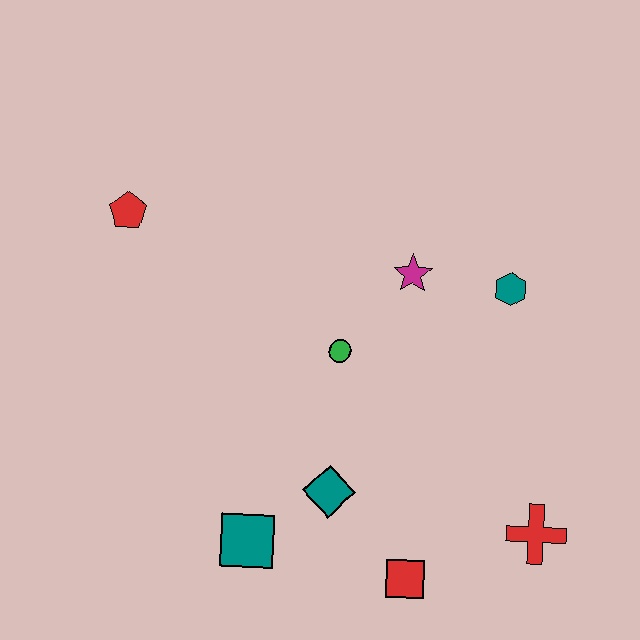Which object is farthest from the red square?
The red pentagon is farthest from the red square.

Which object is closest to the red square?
The teal diamond is closest to the red square.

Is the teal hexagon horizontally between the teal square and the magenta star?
No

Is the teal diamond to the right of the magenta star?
No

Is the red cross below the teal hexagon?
Yes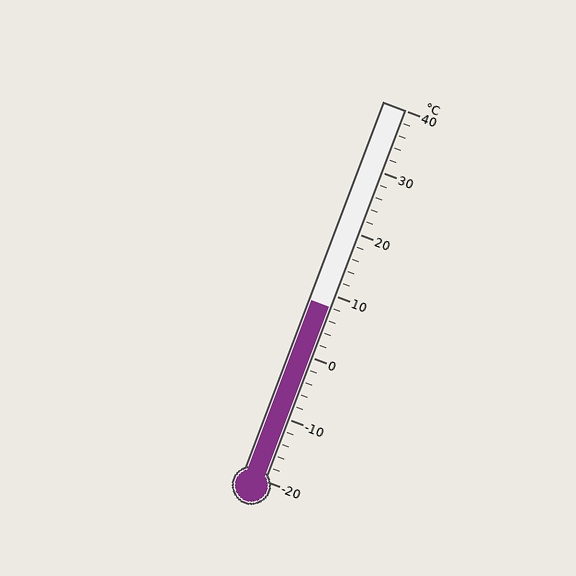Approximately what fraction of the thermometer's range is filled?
The thermometer is filled to approximately 45% of its range.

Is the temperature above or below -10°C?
The temperature is above -10°C.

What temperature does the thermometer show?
The thermometer shows approximately 8°C.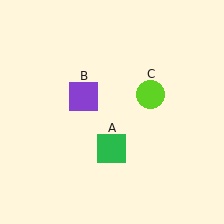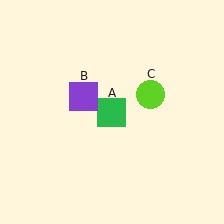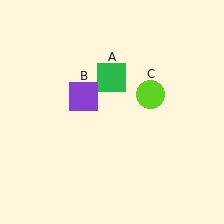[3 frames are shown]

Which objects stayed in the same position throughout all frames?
Purple square (object B) and lime circle (object C) remained stationary.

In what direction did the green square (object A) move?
The green square (object A) moved up.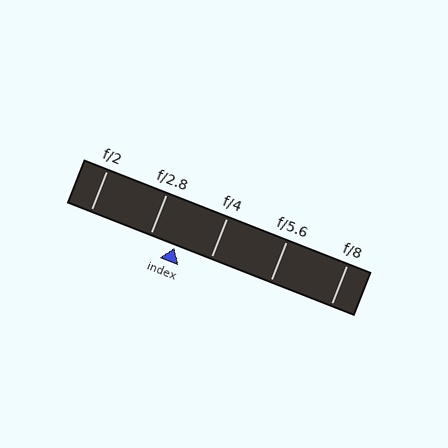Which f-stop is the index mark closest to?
The index mark is closest to f/2.8.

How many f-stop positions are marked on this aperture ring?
There are 5 f-stop positions marked.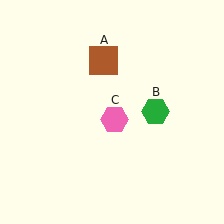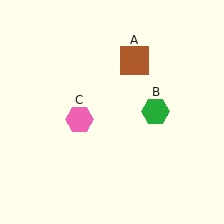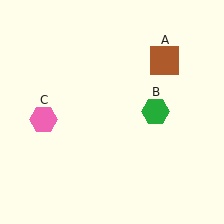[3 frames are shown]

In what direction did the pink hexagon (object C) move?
The pink hexagon (object C) moved left.